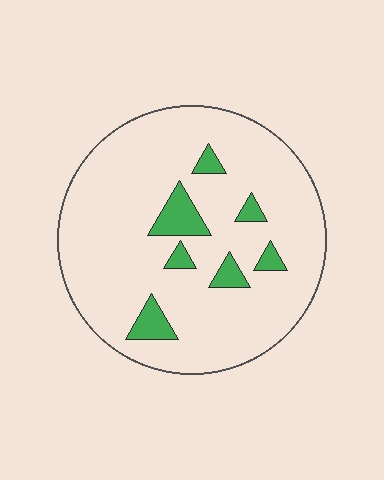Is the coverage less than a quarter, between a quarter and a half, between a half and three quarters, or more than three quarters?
Less than a quarter.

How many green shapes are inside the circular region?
7.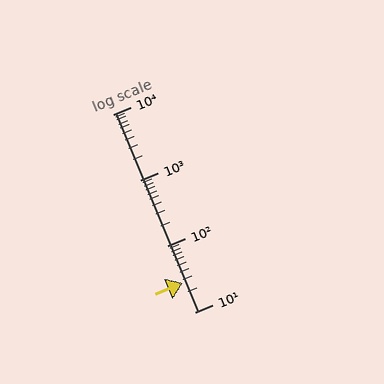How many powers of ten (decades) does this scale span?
The scale spans 3 decades, from 10 to 10000.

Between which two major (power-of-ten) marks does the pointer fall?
The pointer is between 10 and 100.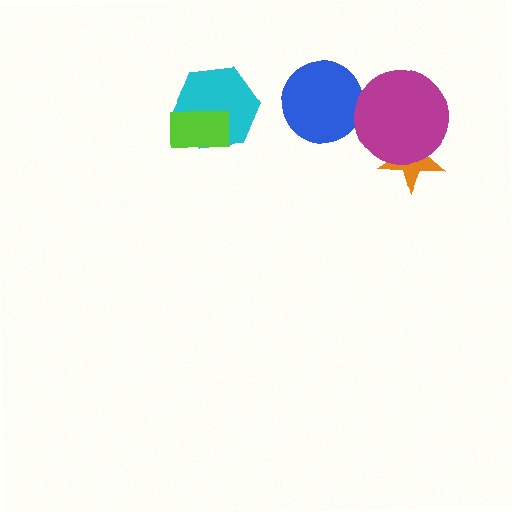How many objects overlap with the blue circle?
0 objects overlap with the blue circle.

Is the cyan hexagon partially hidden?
Yes, it is partially covered by another shape.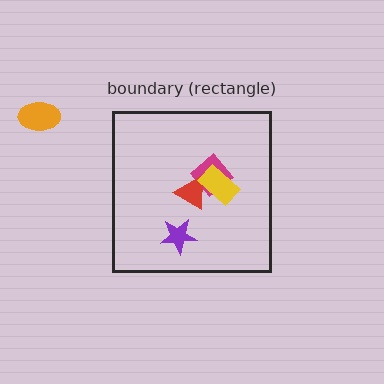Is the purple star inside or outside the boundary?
Inside.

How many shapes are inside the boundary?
4 inside, 1 outside.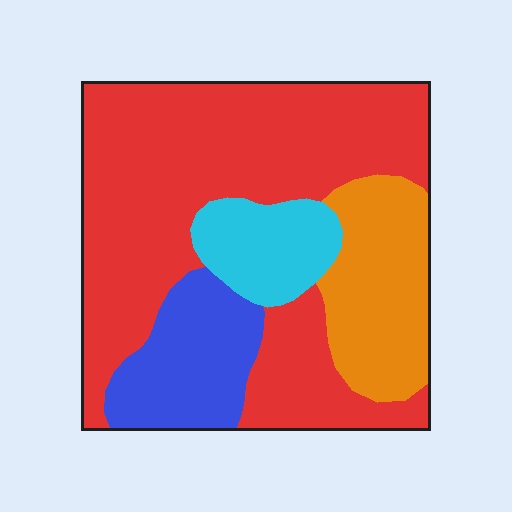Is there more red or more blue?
Red.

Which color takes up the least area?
Cyan, at roughly 10%.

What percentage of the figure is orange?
Orange takes up about one sixth (1/6) of the figure.